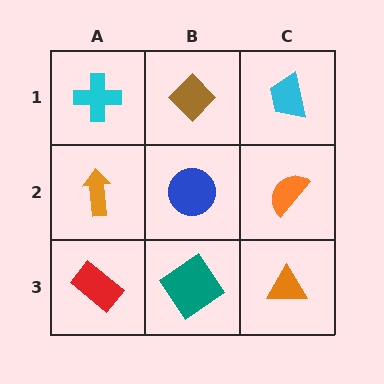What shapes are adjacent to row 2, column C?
A cyan trapezoid (row 1, column C), an orange triangle (row 3, column C), a blue circle (row 2, column B).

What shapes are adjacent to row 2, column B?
A brown diamond (row 1, column B), a teal diamond (row 3, column B), an orange arrow (row 2, column A), an orange semicircle (row 2, column C).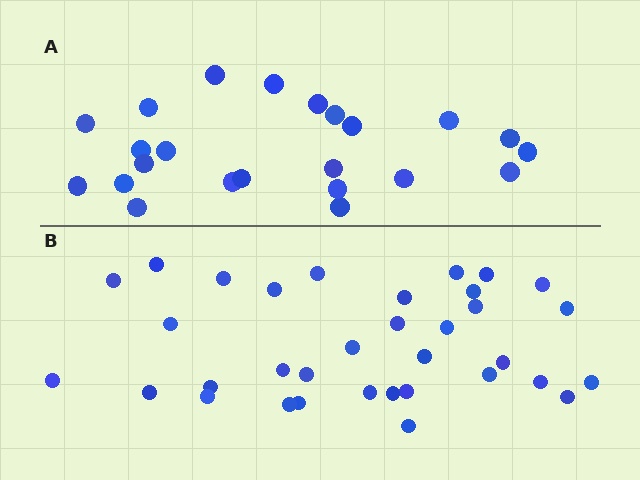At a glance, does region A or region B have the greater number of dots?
Region B (the bottom region) has more dots.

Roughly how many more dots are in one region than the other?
Region B has roughly 12 or so more dots than region A.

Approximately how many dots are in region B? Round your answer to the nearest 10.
About 30 dots. (The exact count is 34, which rounds to 30.)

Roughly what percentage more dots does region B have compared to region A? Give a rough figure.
About 50% more.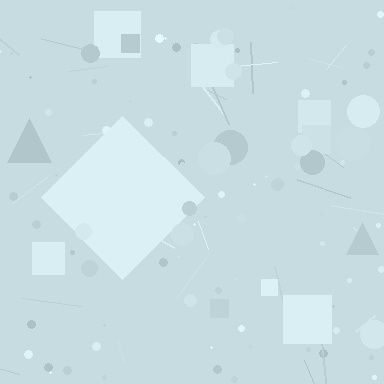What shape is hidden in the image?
A diamond is hidden in the image.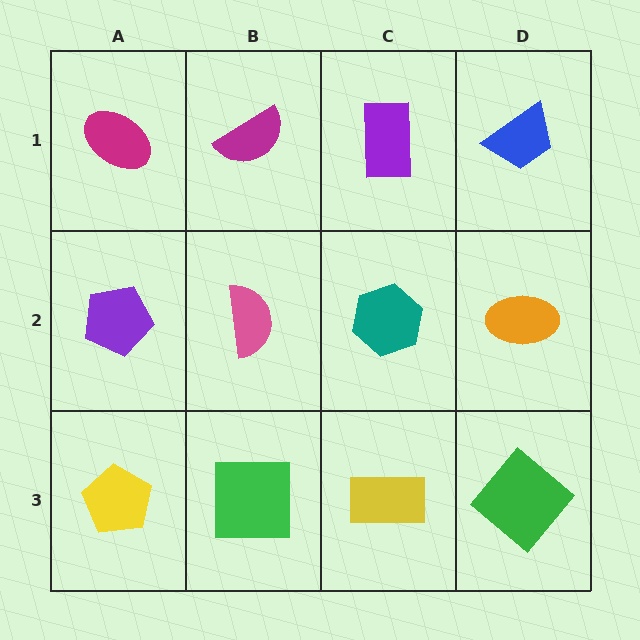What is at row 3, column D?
A green diamond.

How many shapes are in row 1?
4 shapes.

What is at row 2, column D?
An orange ellipse.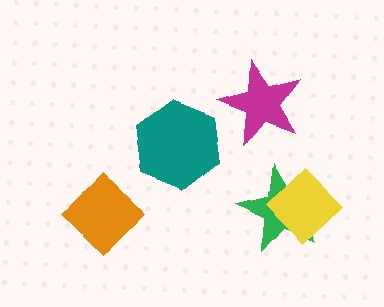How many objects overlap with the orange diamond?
0 objects overlap with the orange diamond.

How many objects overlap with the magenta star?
0 objects overlap with the magenta star.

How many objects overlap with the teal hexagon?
0 objects overlap with the teal hexagon.